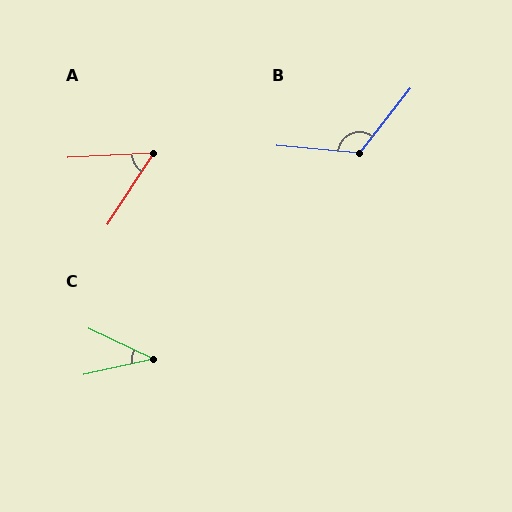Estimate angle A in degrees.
Approximately 54 degrees.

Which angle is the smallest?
C, at approximately 38 degrees.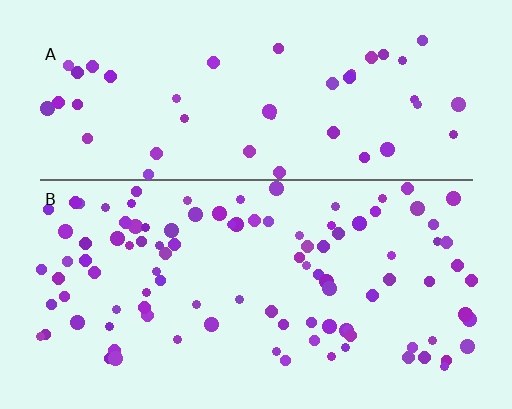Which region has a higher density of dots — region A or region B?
B (the bottom).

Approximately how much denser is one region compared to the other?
Approximately 2.2× — region B over region A.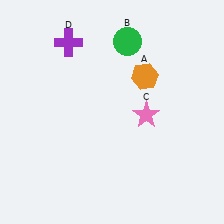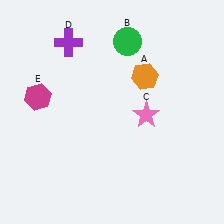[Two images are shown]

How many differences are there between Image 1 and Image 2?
There is 1 difference between the two images.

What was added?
A magenta hexagon (E) was added in Image 2.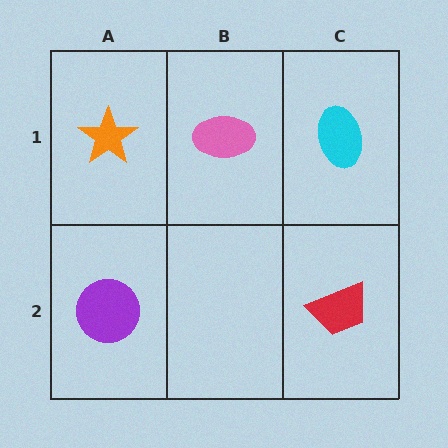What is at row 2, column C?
A red trapezoid.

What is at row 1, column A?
An orange star.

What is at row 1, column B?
A pink ellipse.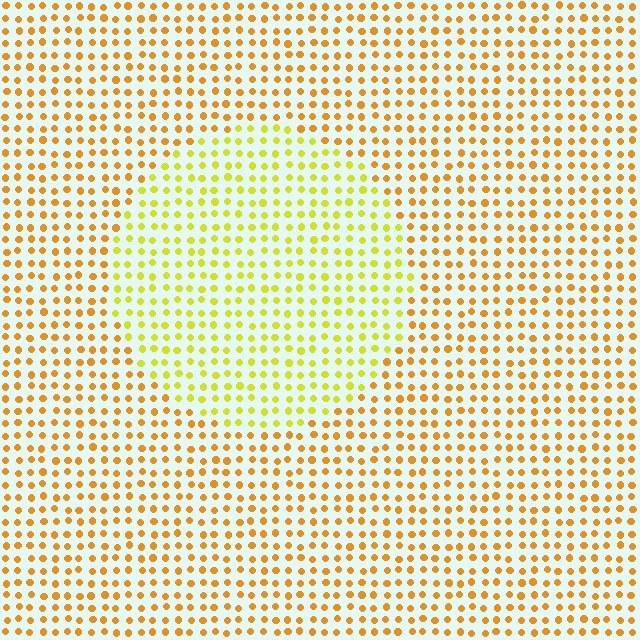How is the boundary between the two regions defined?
The boundary is defined purely by a slight shift in hue (about 31 degrees). Spacing, size, and orientation are identical on both sides.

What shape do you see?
I see a circle.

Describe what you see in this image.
The image is filled with small orange elements in a uniform arrangement. A circle-shaped region is visible where the elements are tinted to a slightly different hue, forming a subtle color boundary.